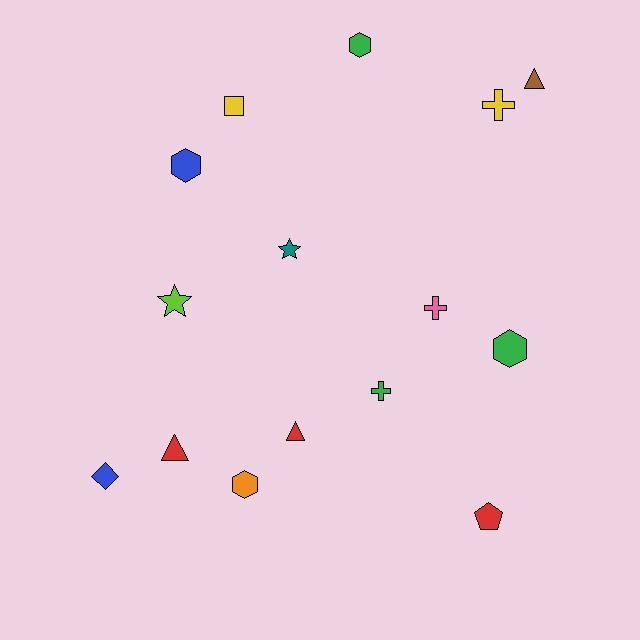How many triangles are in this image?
There are 3 triangles.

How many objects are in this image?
There are 15 objects.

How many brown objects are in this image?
There is 1 brown object.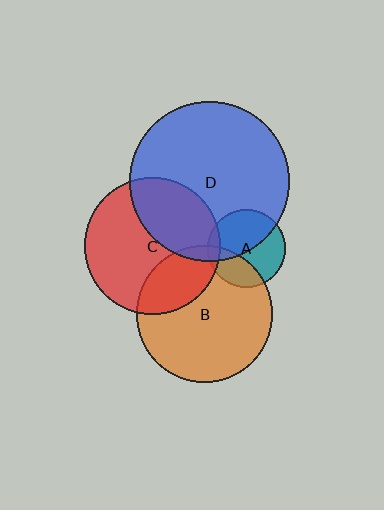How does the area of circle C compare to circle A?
Approximately 3.0 times.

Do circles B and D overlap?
Yes.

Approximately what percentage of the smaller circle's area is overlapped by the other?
Approximately 5%.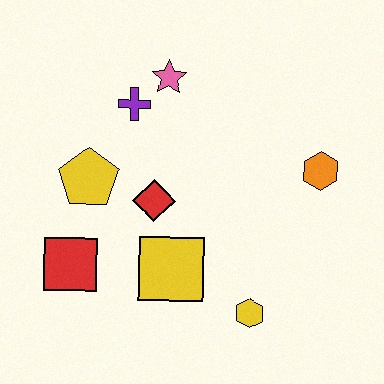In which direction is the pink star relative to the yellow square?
The pink star is above the yellow square.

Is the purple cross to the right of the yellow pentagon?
Yes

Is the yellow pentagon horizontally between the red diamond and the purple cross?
No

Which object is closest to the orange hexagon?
The yellow hexagon is closest to the orange hexagon.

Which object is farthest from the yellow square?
The pink star is farthest from the yellow square.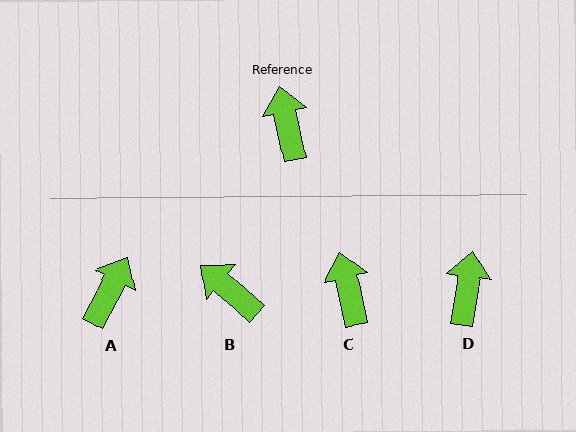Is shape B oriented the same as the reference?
No, it is off by about 36 degrees.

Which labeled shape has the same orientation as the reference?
C.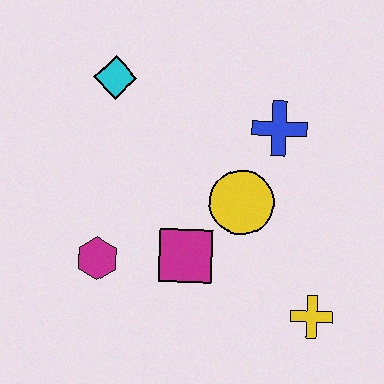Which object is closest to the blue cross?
The yellow circle is closest to the blue cross.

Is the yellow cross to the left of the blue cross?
No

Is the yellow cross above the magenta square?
No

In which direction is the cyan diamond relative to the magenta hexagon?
The cyan diamond is above the magenta hexagon.